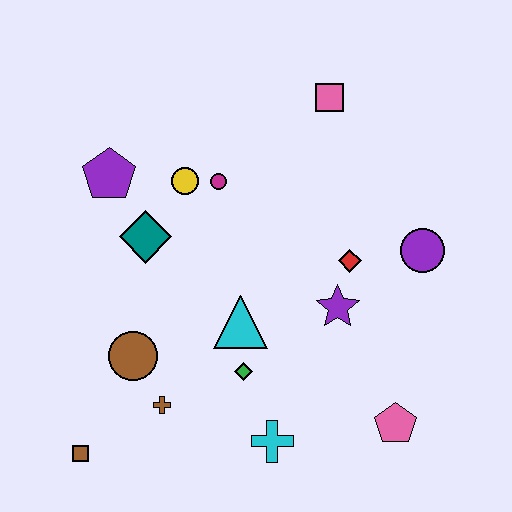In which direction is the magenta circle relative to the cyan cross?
The magenta circle is above the cyan cross.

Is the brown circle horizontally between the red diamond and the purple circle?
No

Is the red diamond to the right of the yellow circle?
Yes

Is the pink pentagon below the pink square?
Yes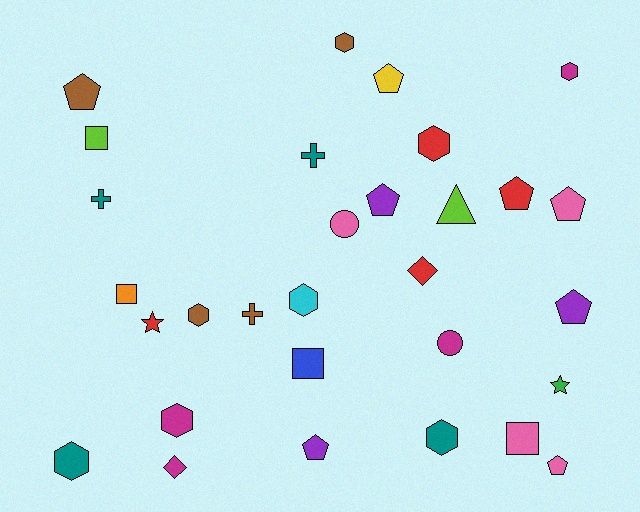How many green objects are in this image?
There is 1 green object.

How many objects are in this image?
There are 30 objects.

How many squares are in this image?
There are 4 squares.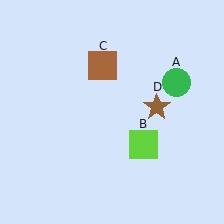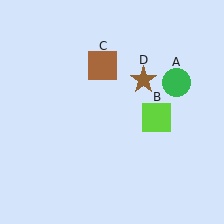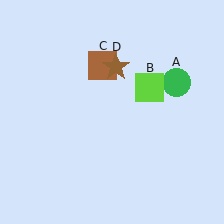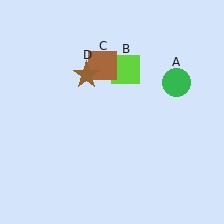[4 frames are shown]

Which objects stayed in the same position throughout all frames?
Green circle (object A) and brown square (object C) remained stationary.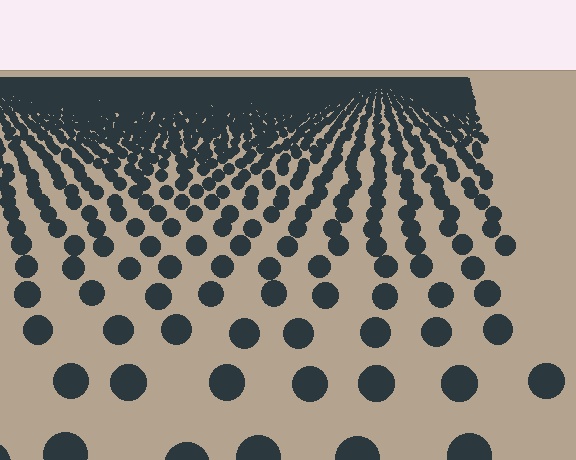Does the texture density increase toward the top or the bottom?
Density increases toward the top.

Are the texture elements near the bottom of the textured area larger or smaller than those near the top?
Larger. Near the bottom, elements are closer to the viewer and appear at a bigger on-screen size.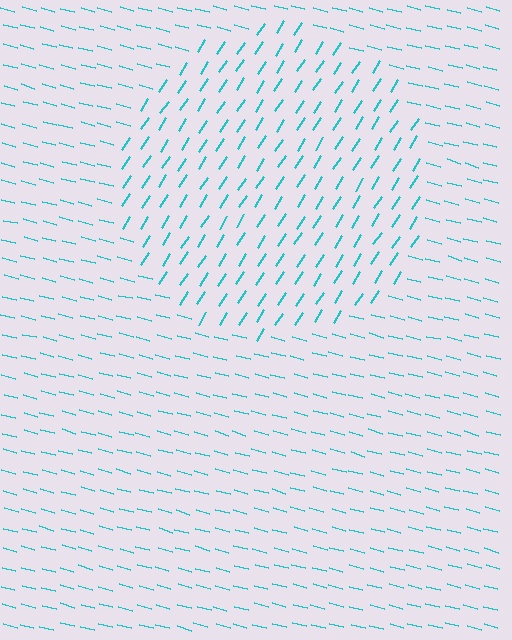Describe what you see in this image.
The image is filled with small cyan line segments. A circle region in the image has lines oriented differently from the surrounding lines, creating a visible texture boundary.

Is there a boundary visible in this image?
Yes, there is a texture boundary formed by a change in line orientation.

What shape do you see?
I see a circle.